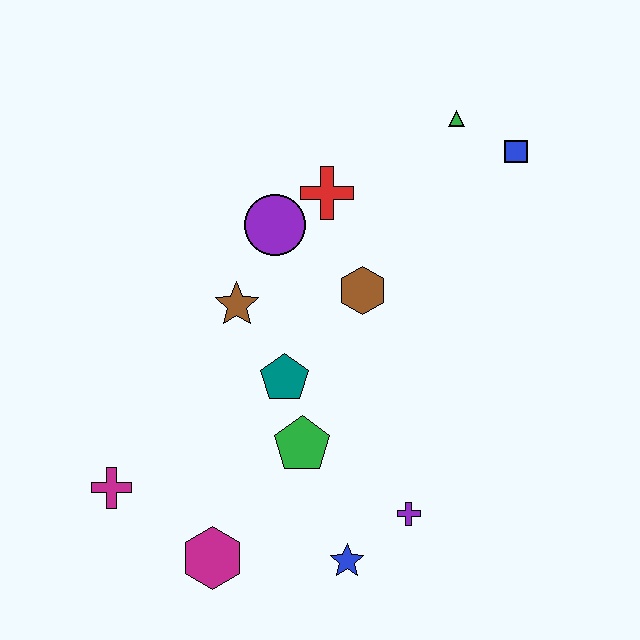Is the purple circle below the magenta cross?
No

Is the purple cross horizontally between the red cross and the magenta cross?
No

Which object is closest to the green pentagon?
The teal pentagon is closest to the green pentagon.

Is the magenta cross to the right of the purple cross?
No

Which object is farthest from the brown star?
The blue square is farthest from the brown star.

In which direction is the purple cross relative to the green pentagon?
The purple cross is to the right of the green pentagon.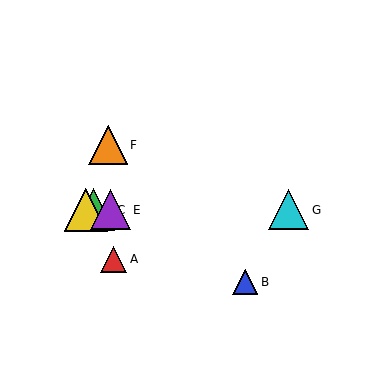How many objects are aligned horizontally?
4 objects (C, D, E, G) are aligned horizontally.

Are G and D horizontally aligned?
Yes, both are at y≈210.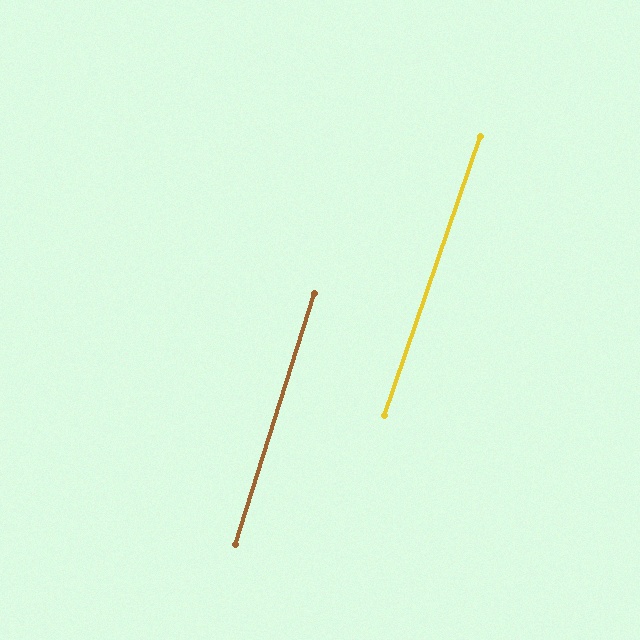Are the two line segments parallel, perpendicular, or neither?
Parallel — their directions differ by only 1.3°.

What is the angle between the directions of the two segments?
Approximately 1 degree.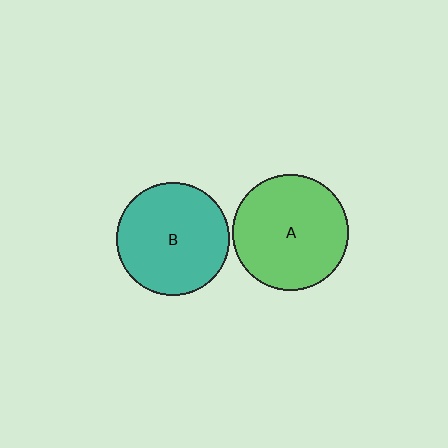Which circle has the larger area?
Circle A (green).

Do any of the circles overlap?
No, none of the circles overlap.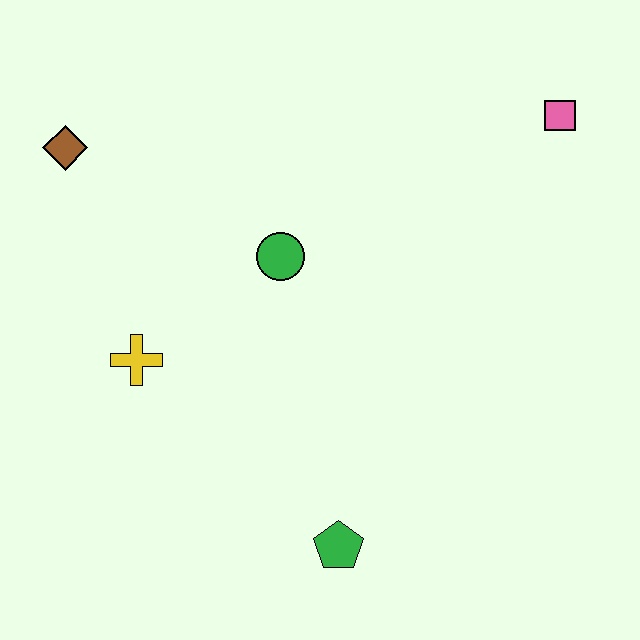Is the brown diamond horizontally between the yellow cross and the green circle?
No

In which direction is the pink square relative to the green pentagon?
The pink square is above the green pentagon.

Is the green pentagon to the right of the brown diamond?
Yes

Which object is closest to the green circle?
The yellow cross is closest to the green circle.